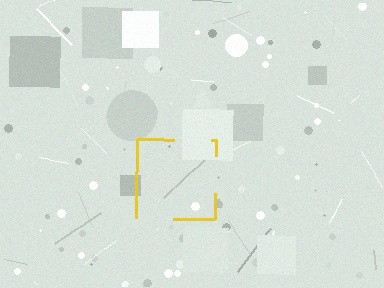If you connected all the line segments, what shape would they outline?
They would outline a square.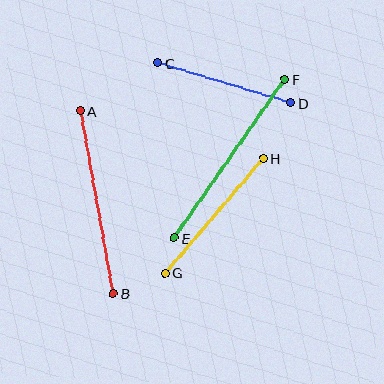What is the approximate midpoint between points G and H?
The midpoint is at approximately (214, 216) pixels.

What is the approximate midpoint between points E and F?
The midpoint is at approximately (230, 159) pixels.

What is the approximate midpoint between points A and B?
The midpoint is at approximately (97, 202) pixels.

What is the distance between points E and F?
The distance is approximately 193 pixels.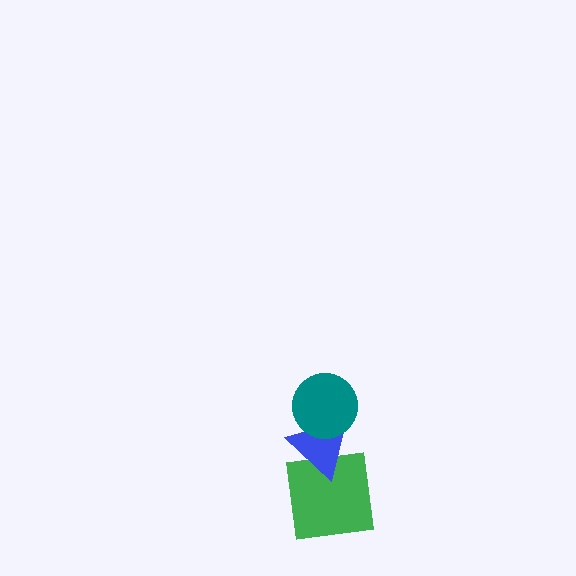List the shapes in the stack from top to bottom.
From top to bottom: the teal circle, the blue triangle, the green square.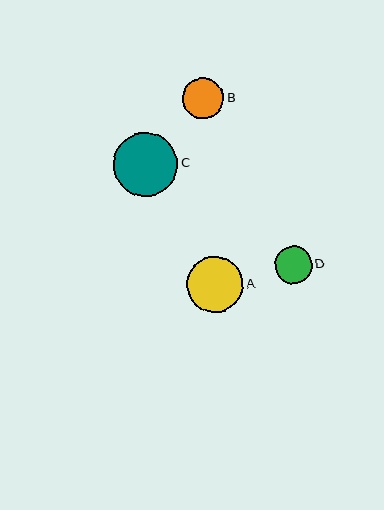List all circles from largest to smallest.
From largest to smallest: C, A, B, D.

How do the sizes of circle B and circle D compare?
Circle B and circle D are approximately the same size.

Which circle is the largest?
Circle C is the largest with a size of approximately 64 pixels.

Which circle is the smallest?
Circle D is the smallest with a size of approximately 37 pixels.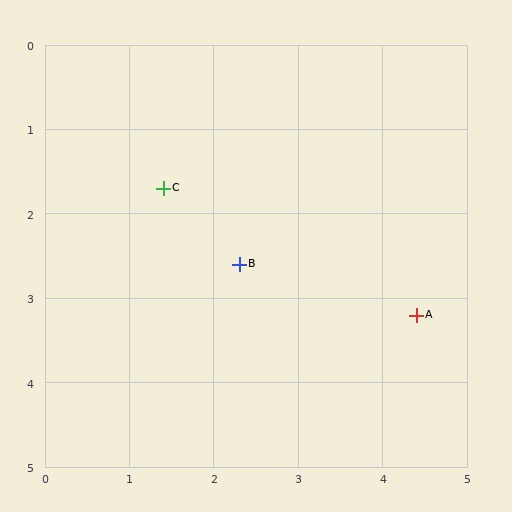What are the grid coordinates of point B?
Point B is at approximately (2.3, 2.6).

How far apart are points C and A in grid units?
Points C and A are about 3.4 grid units apart.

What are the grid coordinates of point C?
Point C is at approximately (1.4, 1.7).